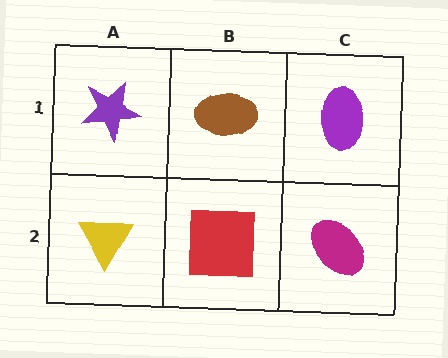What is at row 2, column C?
A magenta ellipse.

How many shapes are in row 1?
3 shapes.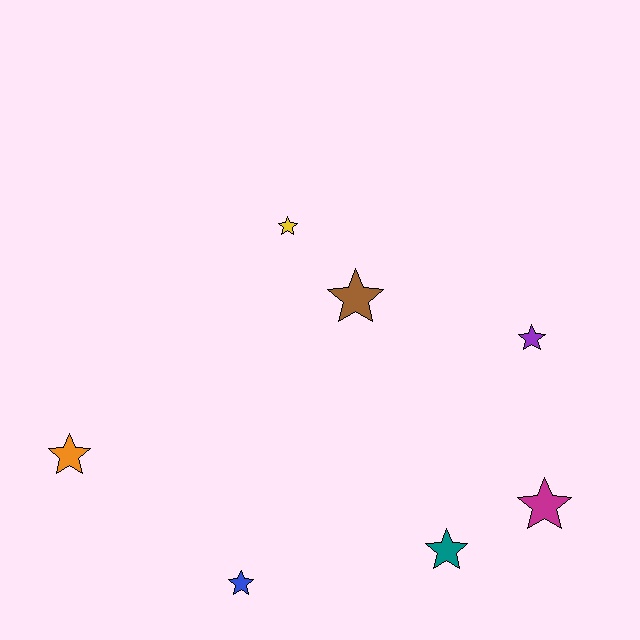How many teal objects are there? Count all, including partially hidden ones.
There is 1 teal object.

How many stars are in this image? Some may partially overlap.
There are 7 stars.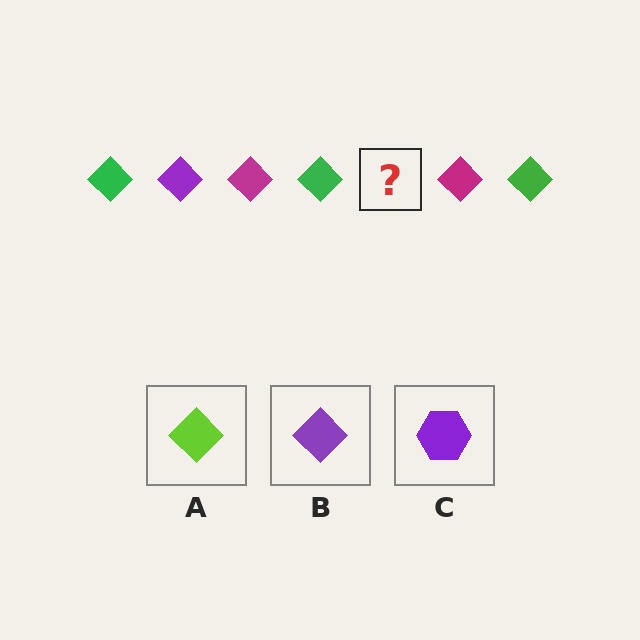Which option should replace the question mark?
Option B.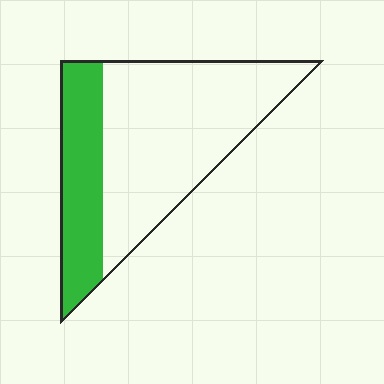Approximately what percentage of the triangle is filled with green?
Approximately 30%.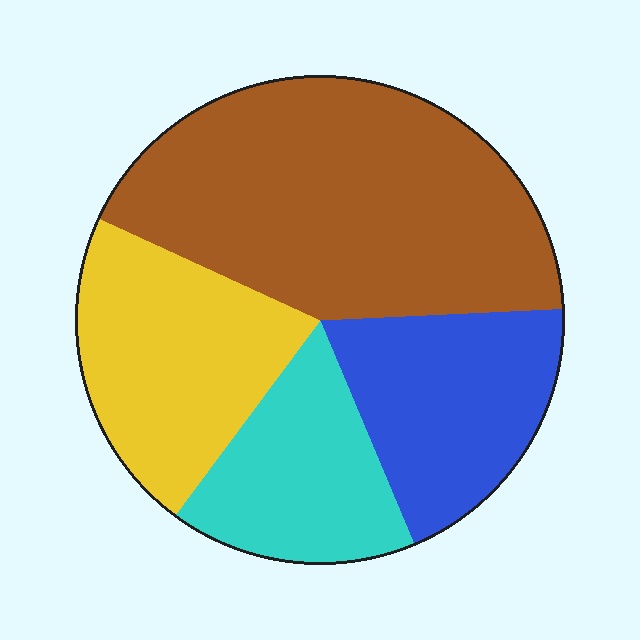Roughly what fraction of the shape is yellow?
Yellow covers around 20% of the shape.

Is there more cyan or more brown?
Brown.